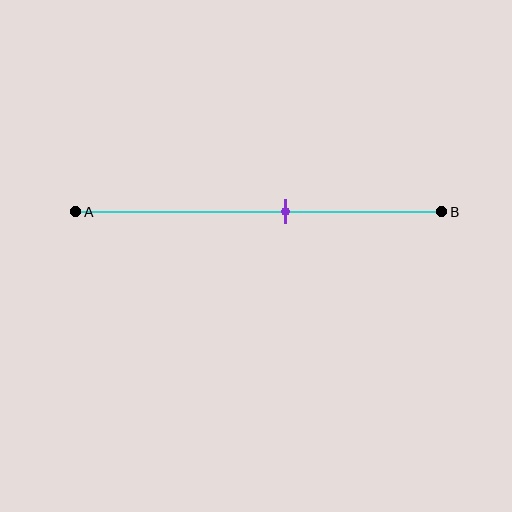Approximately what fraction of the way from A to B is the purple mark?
The purple mark is approximately 60% of the way from A to B.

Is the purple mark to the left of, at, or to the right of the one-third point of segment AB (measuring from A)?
The purple mark is to the right of the one-third point of segment AB.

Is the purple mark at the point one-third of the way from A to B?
No, the mark is at about 60% from A, not at the 33% one-third point.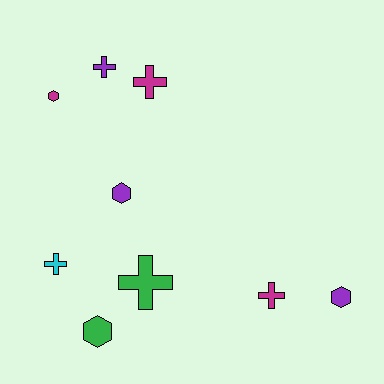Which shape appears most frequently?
Cross, with 5 objects.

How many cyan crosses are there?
There is 1 cyan cross.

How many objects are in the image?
There are 9 objects.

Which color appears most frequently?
Magenta, with 3 objects.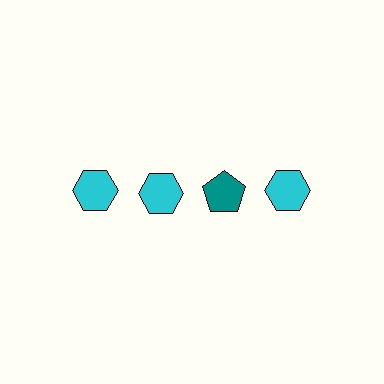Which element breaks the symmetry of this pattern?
The teal pentagon in the top row, center column breaks the symmetry. All other shapes are cyan hexagons.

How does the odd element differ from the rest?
It differs in both color (teal instead of cyan) and shape (pentagon instead of hexagon).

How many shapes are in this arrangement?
There are 4 shapes arranged in a grid pattern.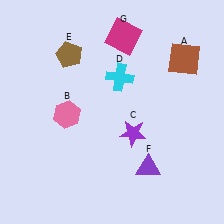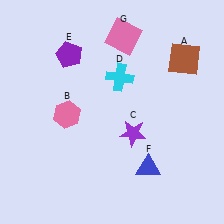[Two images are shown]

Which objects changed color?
E changed from brown to purple. F changed from purple to blue. G changed from magenta to pink.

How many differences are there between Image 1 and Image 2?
There are 3 differences between the two images.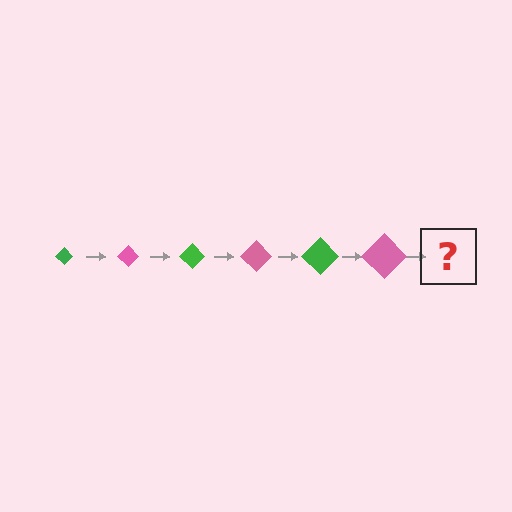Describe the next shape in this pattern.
It should be a green diamond, larger than the previous one.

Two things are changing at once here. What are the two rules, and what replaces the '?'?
The two rules are that the diamond grows larger each step and the color cycles through green and pink. The '?' should be a green diamond, larger than the previous one.